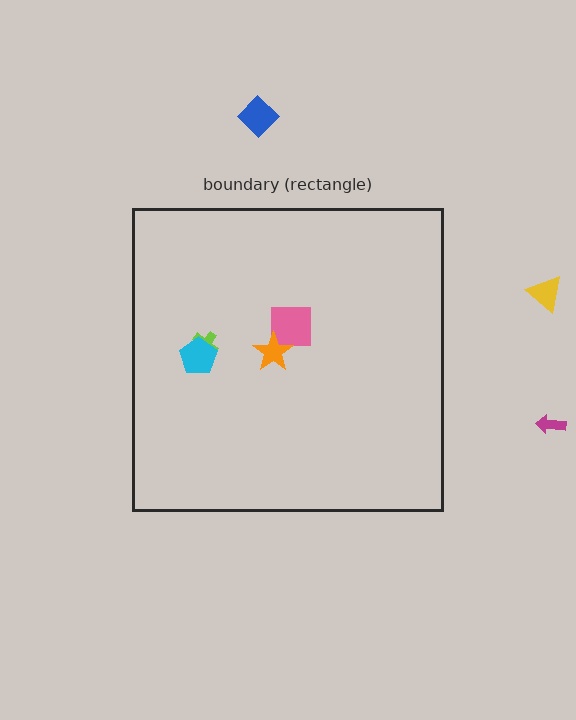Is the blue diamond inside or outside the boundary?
Outside.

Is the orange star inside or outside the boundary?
Inside.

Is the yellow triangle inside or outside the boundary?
Outside.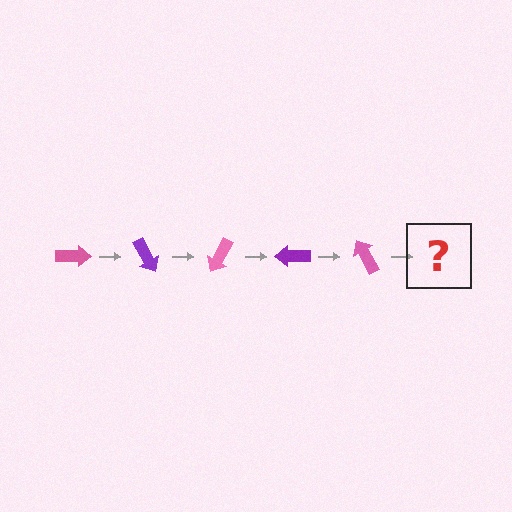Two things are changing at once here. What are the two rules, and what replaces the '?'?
The two rules are that it rotates 60 degrees each step and the color cycles through pink and purple. The '?' should be a purple arrow, rotated 300 degrees from the start.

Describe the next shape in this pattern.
It should be a purple arrow, rotated 300 degrees from the start.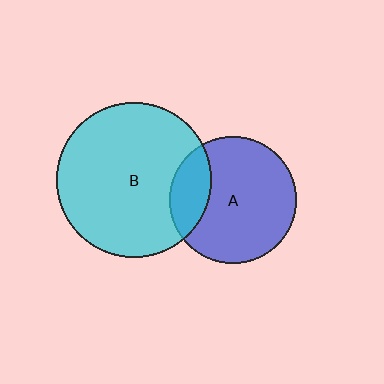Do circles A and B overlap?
Yes.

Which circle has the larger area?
Circle B (cyan).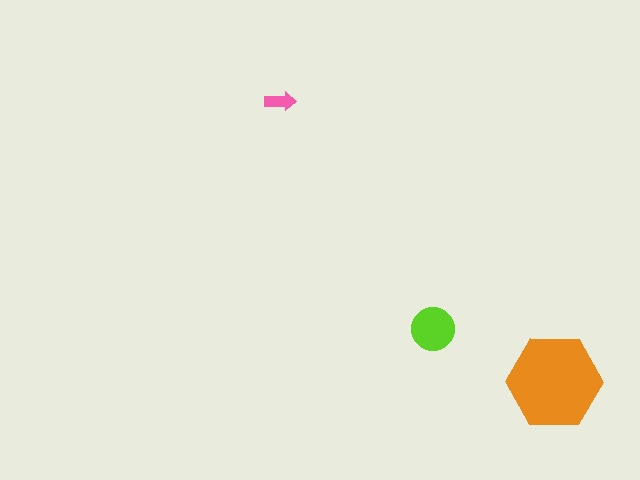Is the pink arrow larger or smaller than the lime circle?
Smaller.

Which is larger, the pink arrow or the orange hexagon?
The orange hexagon.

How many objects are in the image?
There are 3 objects in the image.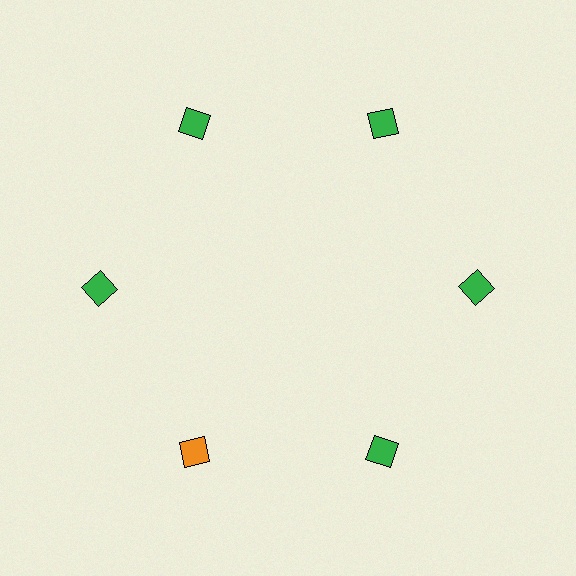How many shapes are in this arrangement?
There are 6 shapes arranged in a ring pattern.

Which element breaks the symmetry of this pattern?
The orange square at roughly the 7 o'clock position breaks the symmetry. All other shapes are green squares.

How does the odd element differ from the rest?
It has a different color: orange instead of green.